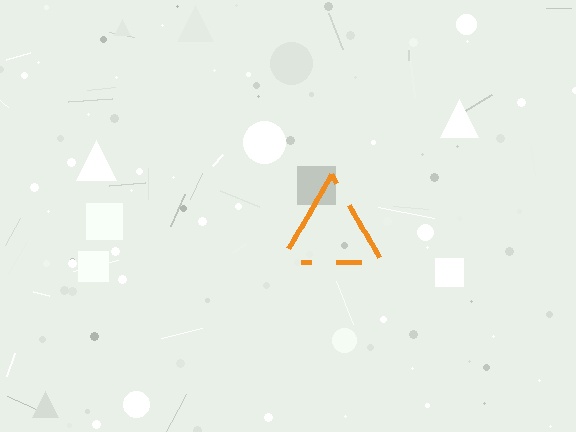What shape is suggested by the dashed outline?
The dashed outline suggests a triangle.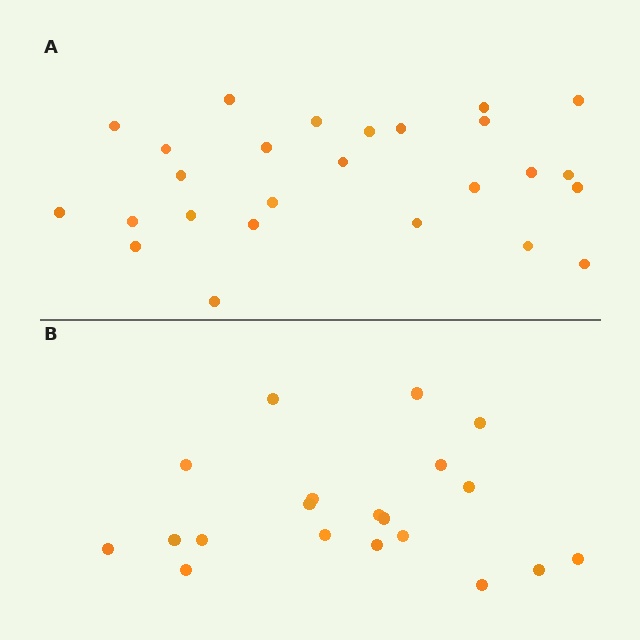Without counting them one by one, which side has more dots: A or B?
Region A (the top region) has more dots.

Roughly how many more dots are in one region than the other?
Region A has about 6 more dots than region B.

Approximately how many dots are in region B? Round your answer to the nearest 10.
About 20 dots.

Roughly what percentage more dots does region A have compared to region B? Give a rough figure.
About 30% more.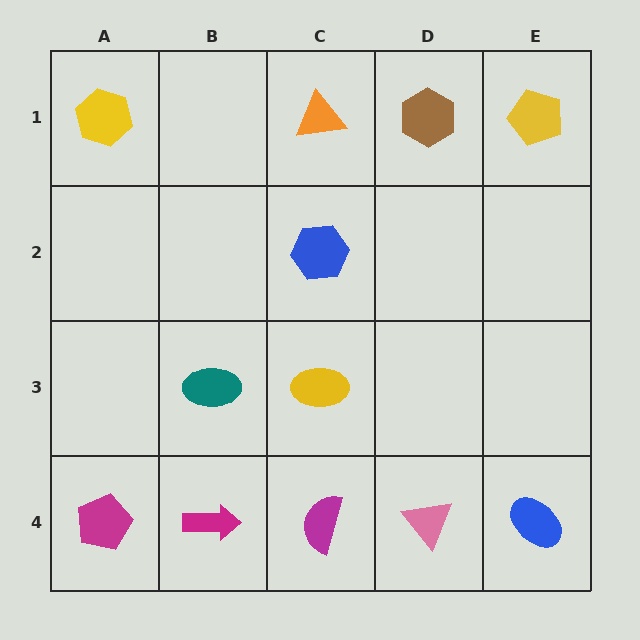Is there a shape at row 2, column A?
No, that cell is empty.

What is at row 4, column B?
A magenta arrow.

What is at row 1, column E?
A yellow pentagon.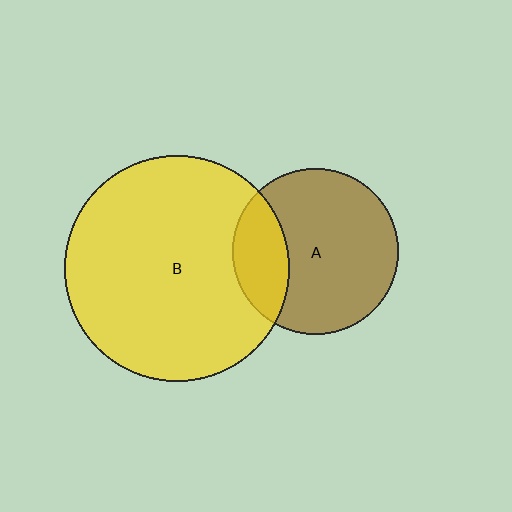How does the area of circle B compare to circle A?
Approximately 1.8 times.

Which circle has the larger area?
Circle B (yellow).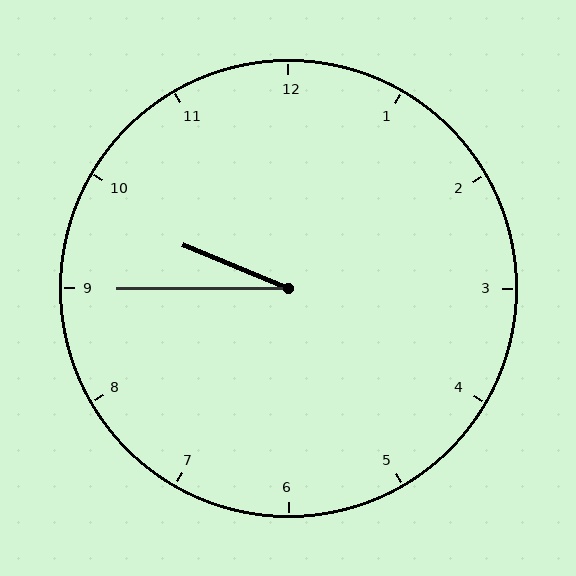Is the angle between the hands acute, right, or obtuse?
It is acute.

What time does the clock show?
9:45.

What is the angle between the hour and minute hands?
Approximately 22 degrees.